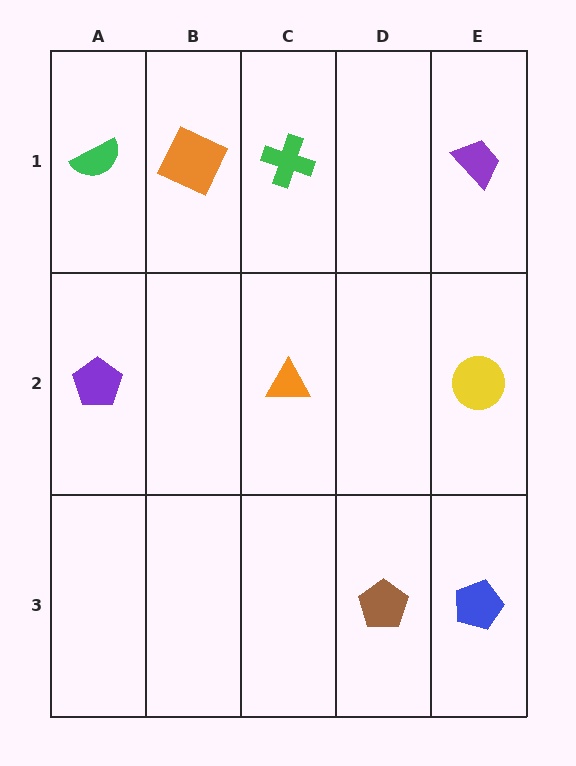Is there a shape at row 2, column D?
No, that cell is empty.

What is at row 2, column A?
A purple pentagon.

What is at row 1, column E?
A purple trapezoid.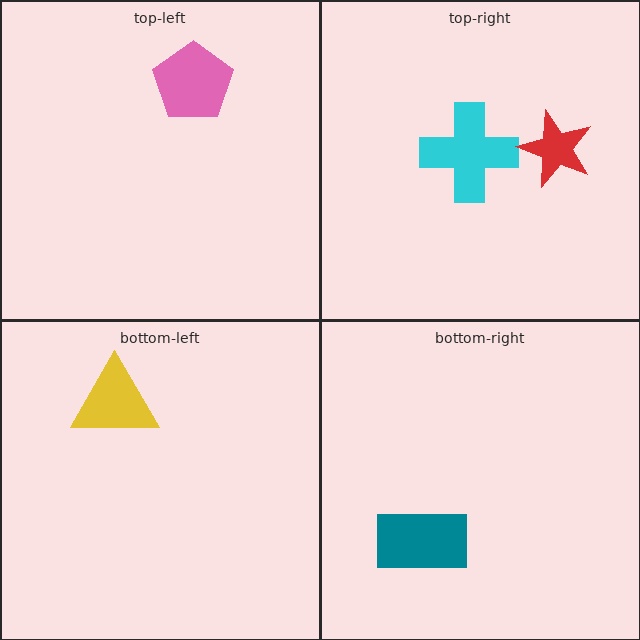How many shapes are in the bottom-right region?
1.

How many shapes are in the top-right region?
2.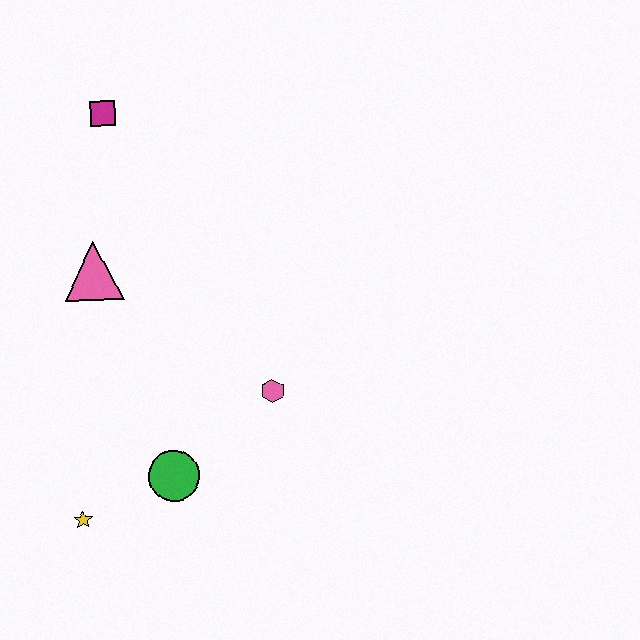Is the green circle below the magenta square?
Yes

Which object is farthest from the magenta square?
The yellow star is farthest from the magenta square.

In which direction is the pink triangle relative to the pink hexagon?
The pink triangle is to the left of the pink hexagon.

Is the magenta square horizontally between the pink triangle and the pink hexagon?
Yes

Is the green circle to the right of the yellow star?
Yes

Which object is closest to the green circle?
The yellow star is closest to the green circle.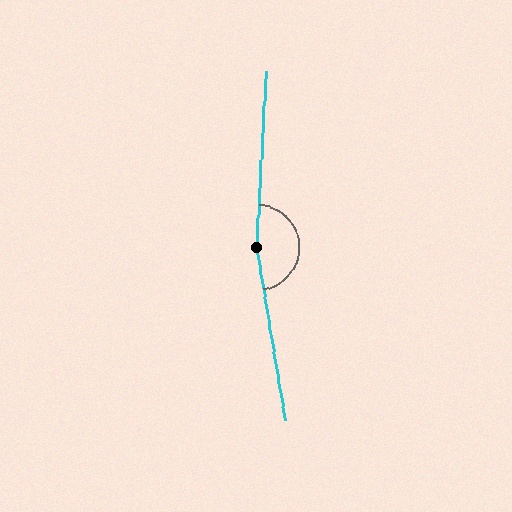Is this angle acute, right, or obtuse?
It is obtuse.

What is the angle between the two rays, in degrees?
Approximately 168 degrees.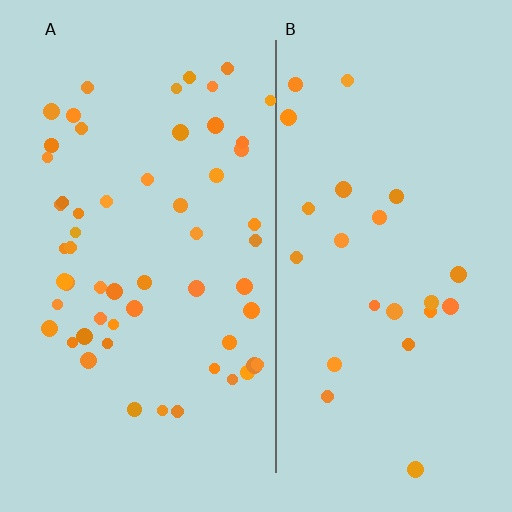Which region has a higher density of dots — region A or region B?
A (the left).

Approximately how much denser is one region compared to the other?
Approximately 2.4× — region A over region B.